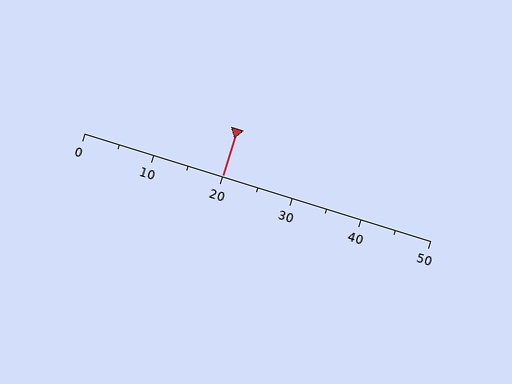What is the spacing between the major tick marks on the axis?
The major ticks are spaced 10 apart.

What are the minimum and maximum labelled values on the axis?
The axis runs from 0 to 50.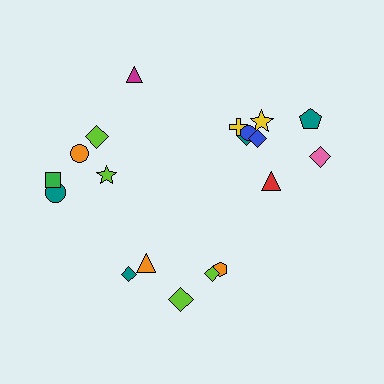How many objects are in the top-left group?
There are 6 objects.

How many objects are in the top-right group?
There are 8 objects.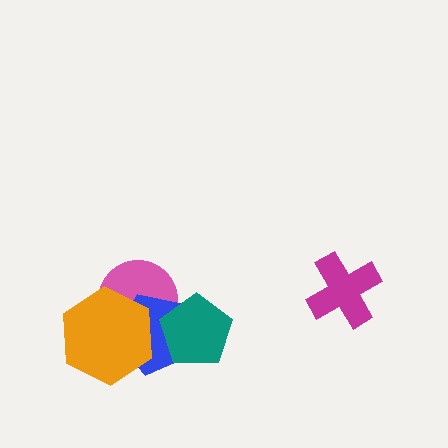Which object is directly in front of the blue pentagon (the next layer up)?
The orange hexagon is directly in front of the blue pentagon.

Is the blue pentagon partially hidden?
Yes, it is partially covered by another shape.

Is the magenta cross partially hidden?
No, no other shape covers it.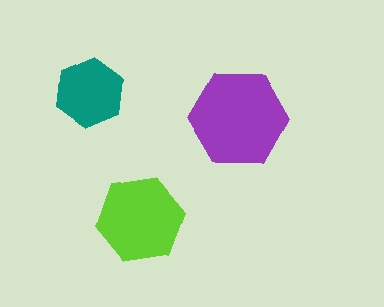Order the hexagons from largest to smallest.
the purple one, the lime one, the teal one.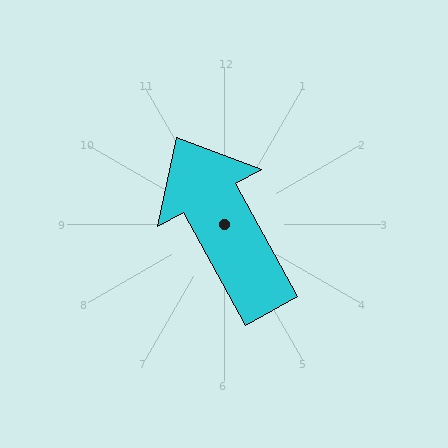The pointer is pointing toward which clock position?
Roughly 11 o'clock.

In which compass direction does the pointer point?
Northwest.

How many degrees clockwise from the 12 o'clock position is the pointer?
Approximately 331 degrees.